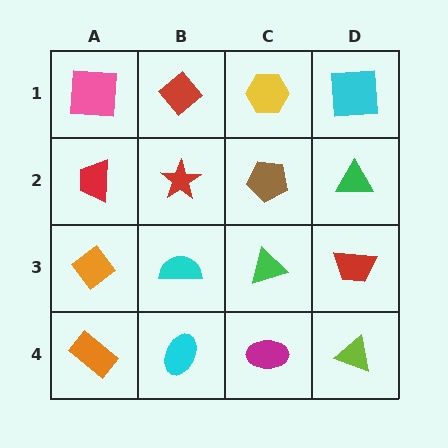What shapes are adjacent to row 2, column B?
A red diamond (row 1, column B), a cyan semicircle (row 3, column B), a red trapezoid (row 2, column A), a brown pentagon (row 2, column C).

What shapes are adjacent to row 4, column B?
A cyan semicircle (row 3, column B), an orange rectangle (row 4, column A), a magenta ellipse (row 4, column C).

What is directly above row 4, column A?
An orange diamond.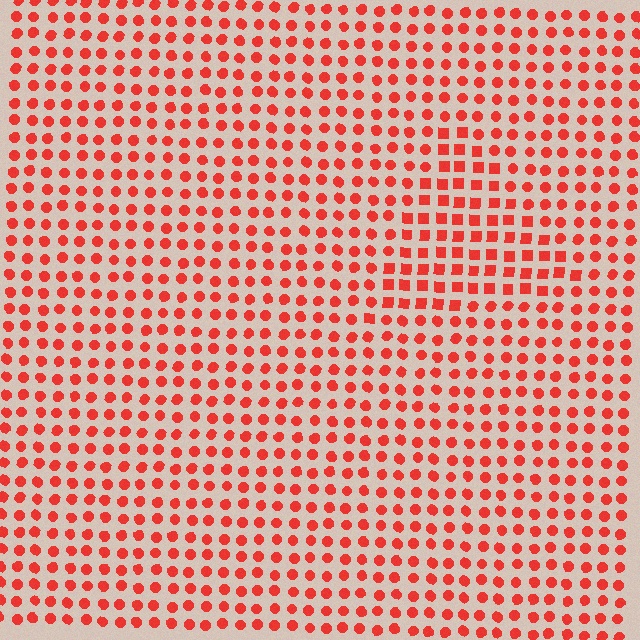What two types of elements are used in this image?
The image uses squares inside the triangle region and circles outside it.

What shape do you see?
I see a triangle.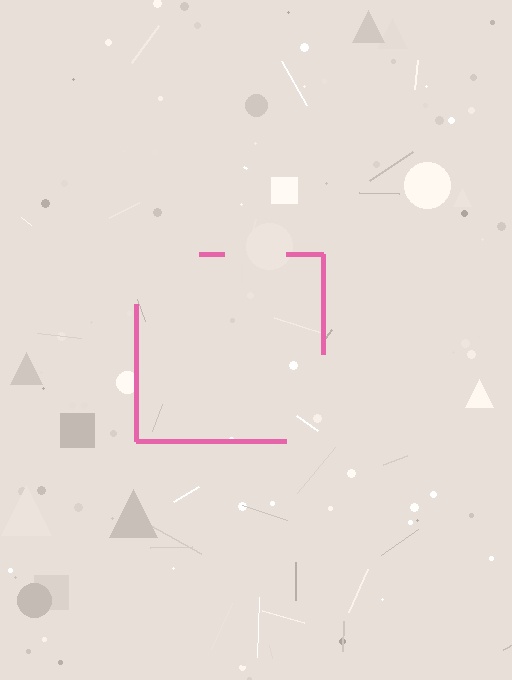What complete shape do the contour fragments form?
The contour fragments form a square.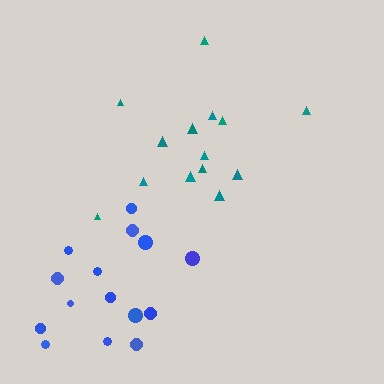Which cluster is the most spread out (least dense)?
Teal.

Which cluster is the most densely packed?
Blue.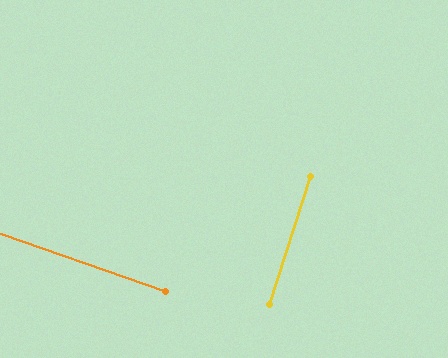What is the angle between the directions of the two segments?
Approximately 89 degrees.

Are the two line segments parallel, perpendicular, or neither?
Perpendicular — they meet at approximately 89°.